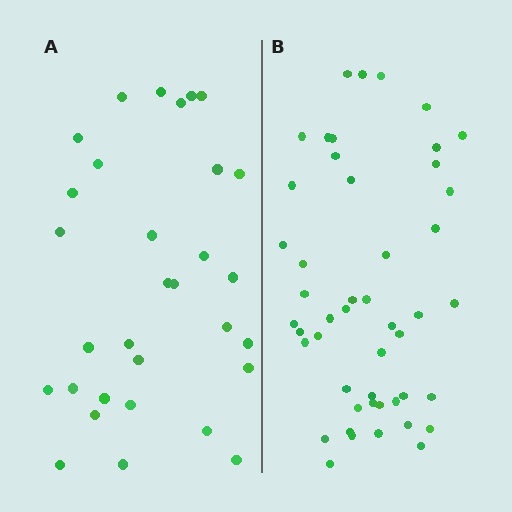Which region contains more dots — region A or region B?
Region B (the right region) has more dots.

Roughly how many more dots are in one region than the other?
Region B has approximately 15 more dots than region A.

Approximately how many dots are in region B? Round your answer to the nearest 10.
About 50 dots. (The exact count is 48, which rounds to 50.)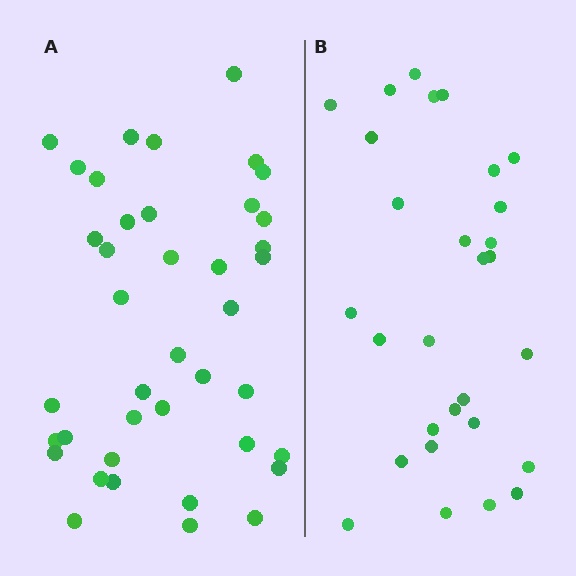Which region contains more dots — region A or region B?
Region A (the left region) has more dots.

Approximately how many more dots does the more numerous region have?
Region A has roughly 12 or so more dots than region B.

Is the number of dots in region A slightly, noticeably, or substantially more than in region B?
Region A has noticeably more, but not dramatically so. The ratio is roughly 1.4 to 1.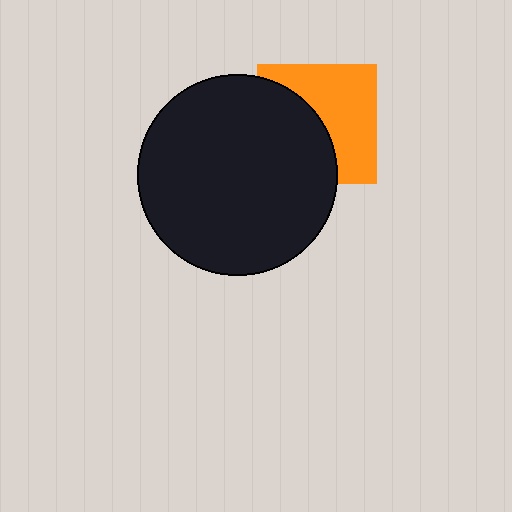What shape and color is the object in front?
The object in front is a black circle.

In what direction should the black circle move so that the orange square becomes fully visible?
The black circle should move left. That is the shortest direction to clear the overlap and leave the orange square fully visible.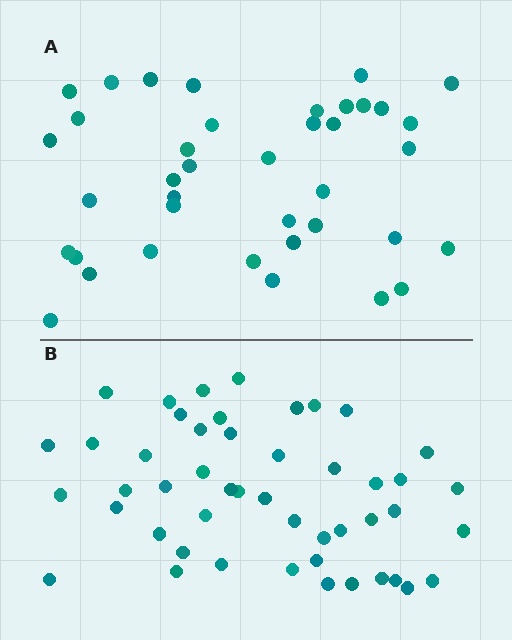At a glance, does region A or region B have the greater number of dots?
Region B (the bottom region) has more dots.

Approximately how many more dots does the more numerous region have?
Region B has roughly 8 or so more dots than region A.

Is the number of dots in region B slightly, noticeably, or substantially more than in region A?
Region B has only slightly more — the two regions are fairly close. The ratio is roughly 1.2 to 1.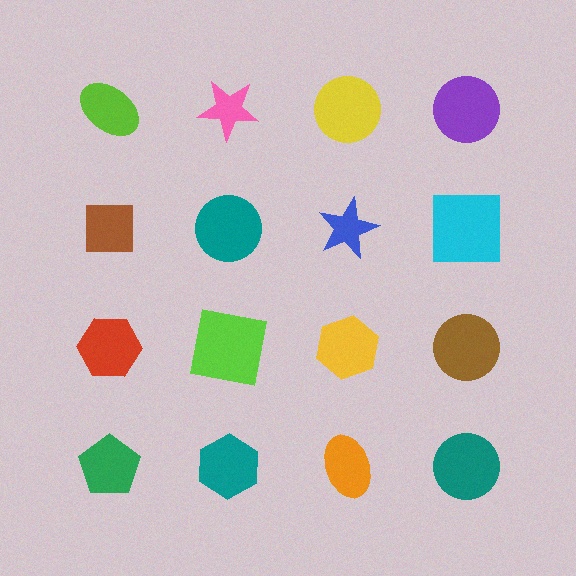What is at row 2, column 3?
A blue star.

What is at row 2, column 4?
A cyan square.